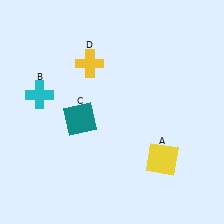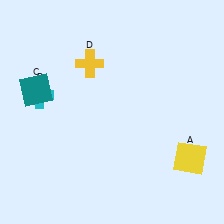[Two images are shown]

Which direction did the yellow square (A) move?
The yellow square (A) moved right.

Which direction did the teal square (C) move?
The teal square (C) moved left.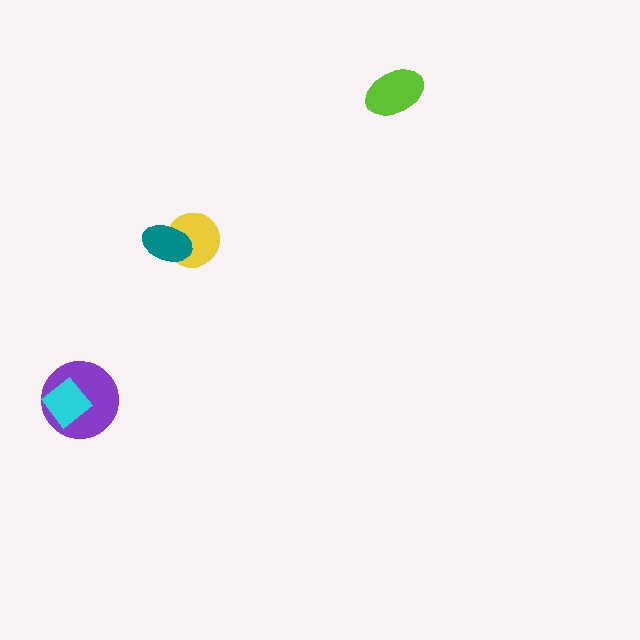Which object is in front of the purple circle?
The cyan diamond is in front of the purple circle.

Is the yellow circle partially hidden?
Yes, it is partially covered by another shape.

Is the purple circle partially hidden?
Yes, it is partially covered by another shape.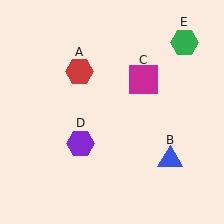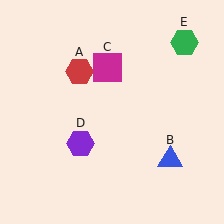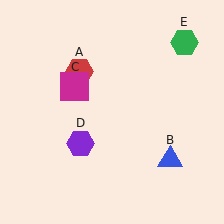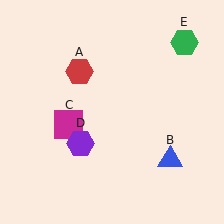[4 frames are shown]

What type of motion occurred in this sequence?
The magenta square (object C) rotated counterclockwise around the center of the scene.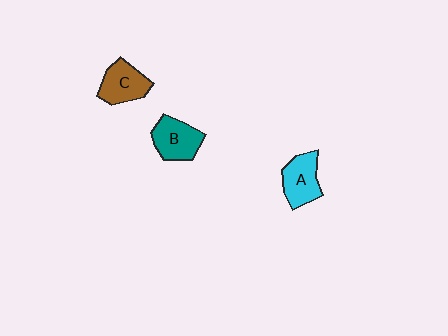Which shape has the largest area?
Shape B (teal).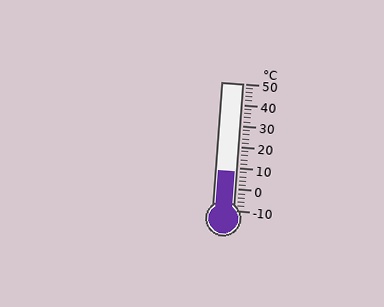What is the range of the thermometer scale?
The thermometer scale ranges from -10°C to 50°C.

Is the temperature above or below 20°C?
The temperature is below 20°C.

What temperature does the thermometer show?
The thermometer shows approximately 8°C.